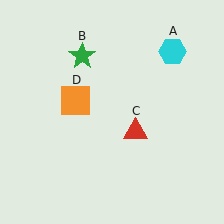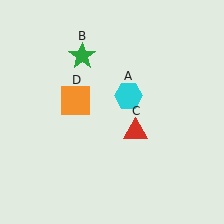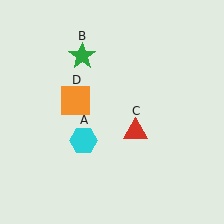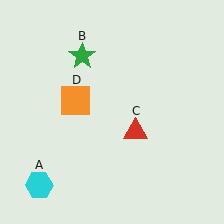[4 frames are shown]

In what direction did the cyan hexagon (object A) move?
The cyan hexagon (object A) moved down and to the left.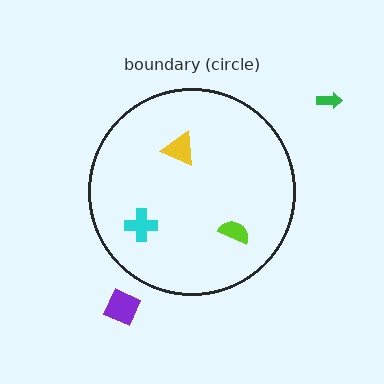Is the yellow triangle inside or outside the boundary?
Inside.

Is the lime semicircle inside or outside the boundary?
Inside.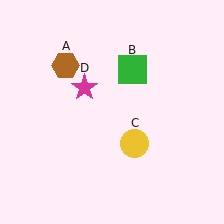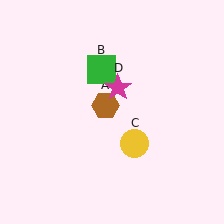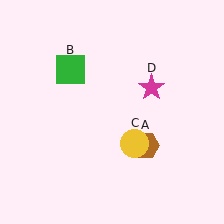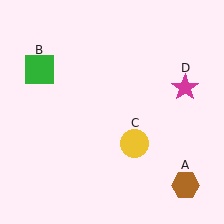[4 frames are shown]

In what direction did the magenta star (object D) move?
The magenta star (object D) moved right.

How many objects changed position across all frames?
3 objects changed position: brown hexagon (object A), green square (object B), magenta star (object D).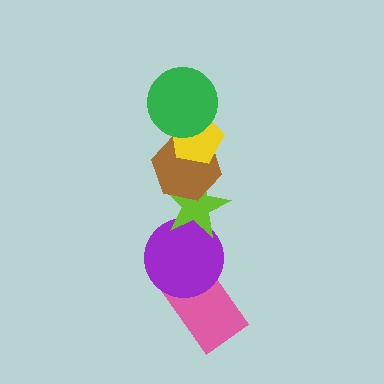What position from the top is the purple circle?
The purple circle is 5th from the top.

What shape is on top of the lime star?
The brown hexagon is on top of the lime star.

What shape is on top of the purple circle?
The lime star is on top of the purple circle.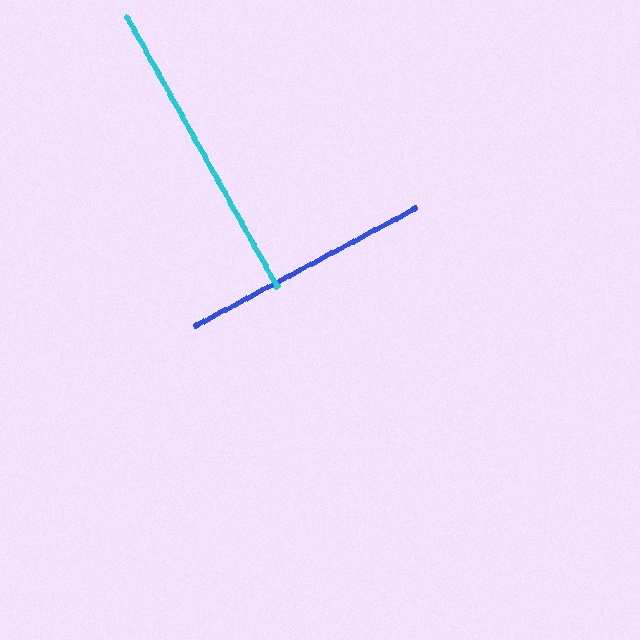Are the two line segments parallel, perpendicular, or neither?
Perpendicular — they meet at approximately 89°.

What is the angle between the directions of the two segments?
Approximately 89 degrees.